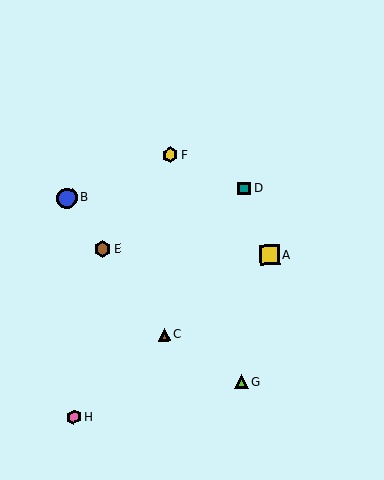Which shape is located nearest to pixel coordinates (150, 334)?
The brown triangle (labeled C) at (164, 334) is nearest to that location.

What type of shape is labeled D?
Shape D is a teal square.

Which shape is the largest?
The blue circle (labeled B) is the largest.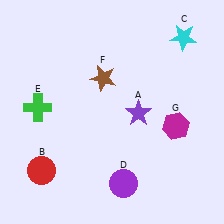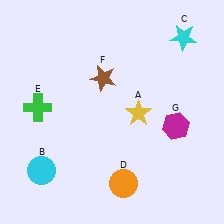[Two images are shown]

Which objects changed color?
A changed from purple to yellow. B changed from red to cyan. D changed from purple to orange.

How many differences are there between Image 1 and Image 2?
There are 3 differences between the two images.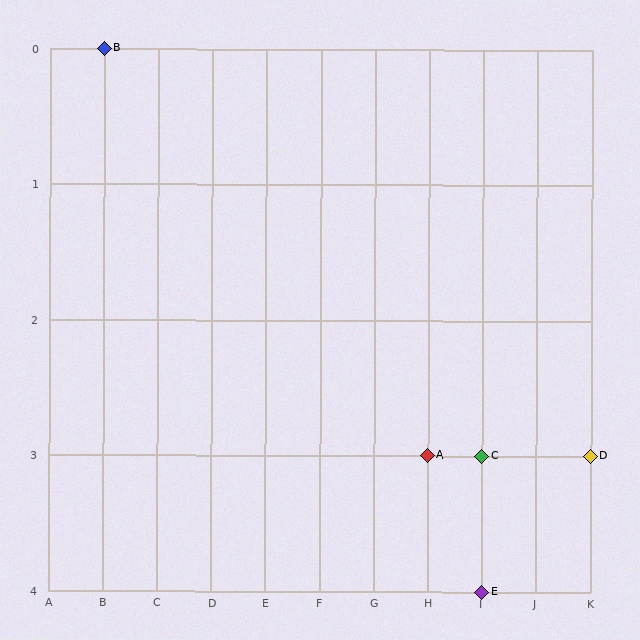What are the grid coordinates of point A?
Point A is at grid coordinates (H, 3).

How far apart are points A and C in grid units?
Points A and C are 1 column apart.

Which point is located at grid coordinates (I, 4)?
Point E is at (I, 4).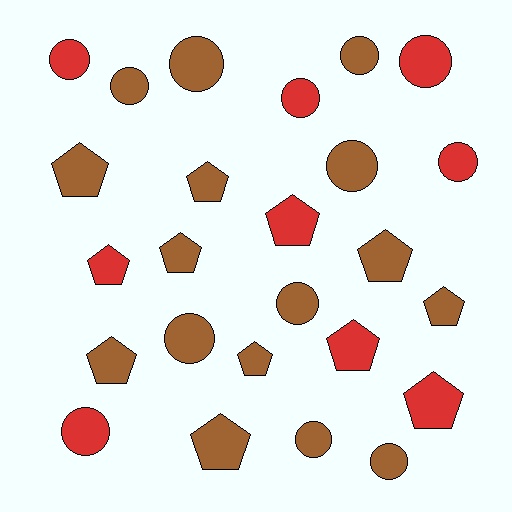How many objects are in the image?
There are 25 objects.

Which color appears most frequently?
Brown, with 16 objects.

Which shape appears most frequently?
Circle, with 13 objects.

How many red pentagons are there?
There are 4 red pentagons.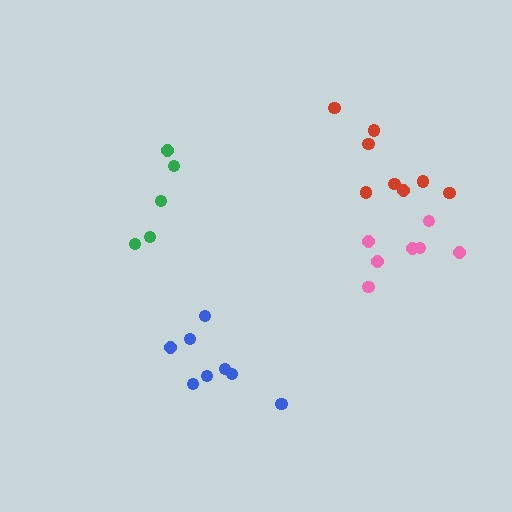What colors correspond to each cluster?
The clusters are colored: green, blue, pink, red.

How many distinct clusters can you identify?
There are 4 distinct clusters.